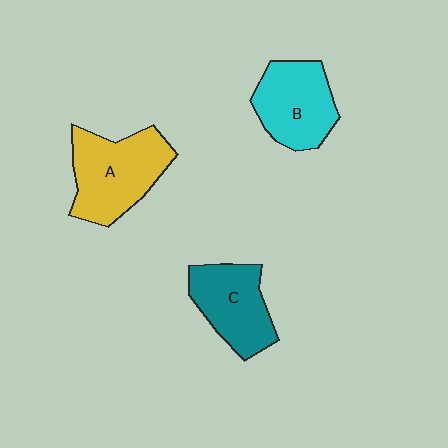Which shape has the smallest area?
Shape C (teal).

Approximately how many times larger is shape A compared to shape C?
Approximately 1.2 times.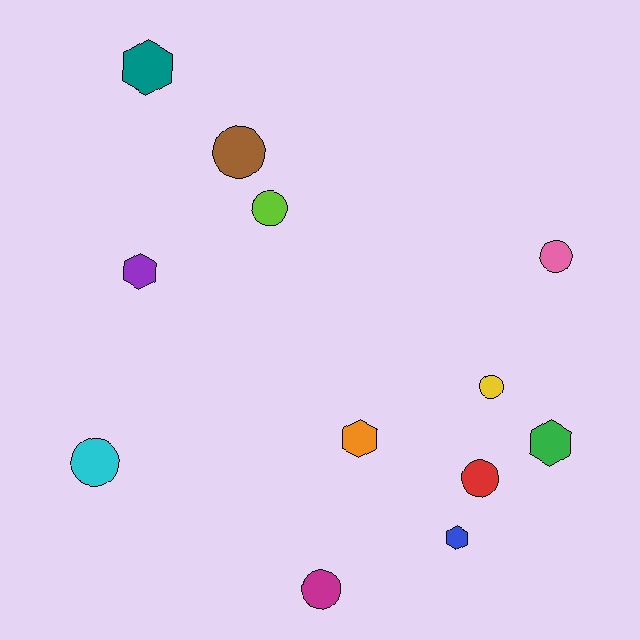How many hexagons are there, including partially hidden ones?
There are 5 hexagons.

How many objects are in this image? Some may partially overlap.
There are 12 objects.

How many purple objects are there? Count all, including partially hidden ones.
There is 1 purple object.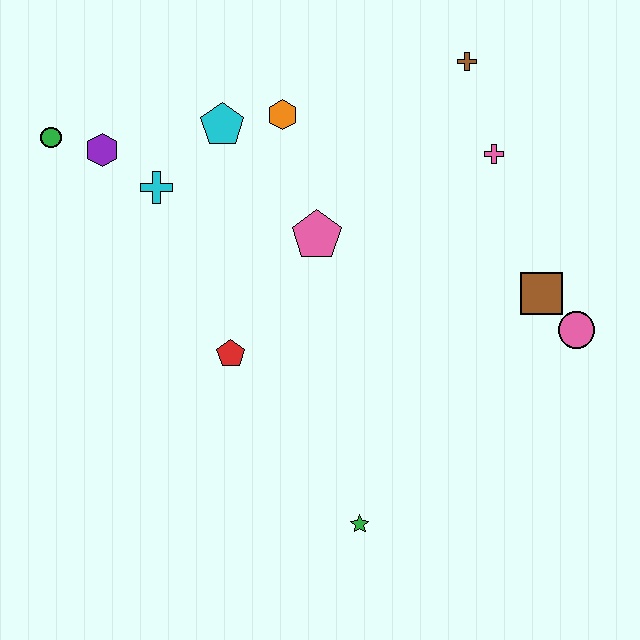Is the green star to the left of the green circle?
No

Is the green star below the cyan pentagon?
Yes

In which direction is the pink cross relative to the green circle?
The pink cross is to the right of the green circle.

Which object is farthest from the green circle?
The pink circle is farthest from the green circle.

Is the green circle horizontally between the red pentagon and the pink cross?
No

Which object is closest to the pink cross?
The brown cross is closest to the pink cross.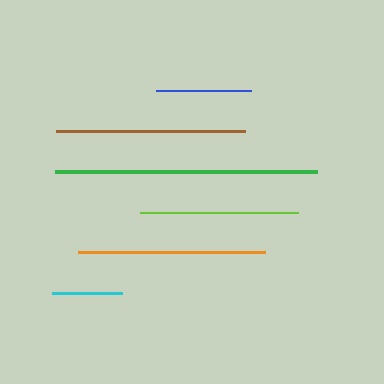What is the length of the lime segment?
The lime segment is approximately 158 pixels long.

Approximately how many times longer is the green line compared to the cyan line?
The green line is approximately 3.8 times the length of the cyan line.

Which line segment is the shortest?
The cyan line is the shortest at approximately 70 pixels.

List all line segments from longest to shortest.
From longest to shortest: green, brown, orange, lime, blue, cyan.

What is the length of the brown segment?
The brown segment is approximately 189 pixels long.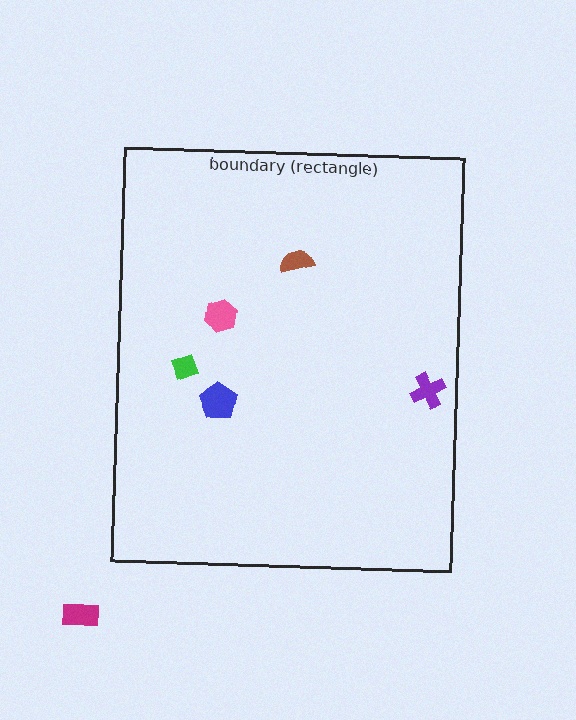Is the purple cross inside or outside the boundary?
Inside.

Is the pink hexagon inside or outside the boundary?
Inside.